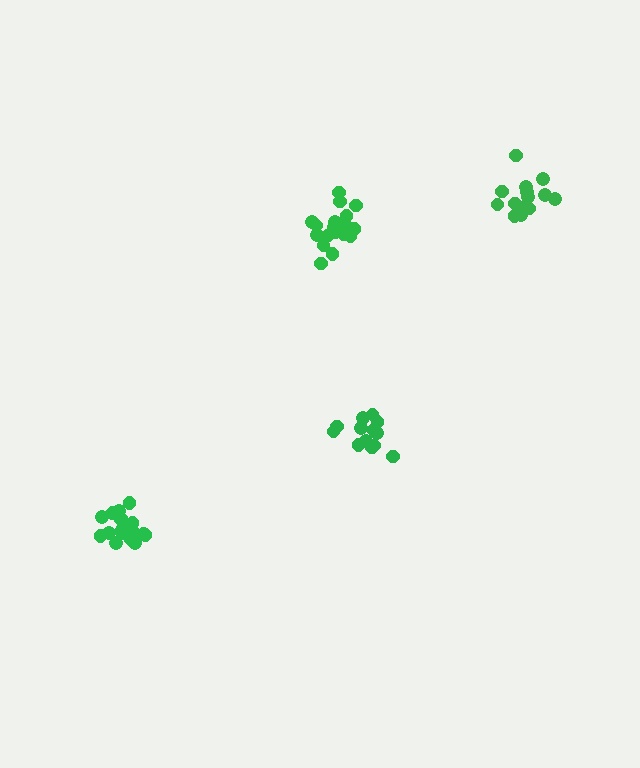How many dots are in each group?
Group 1: 14 dots, Group 2: 19 dots, Group 3: 14 dots, Group 4: 19 dots (66 total).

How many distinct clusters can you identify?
There are 4 distinct clusters.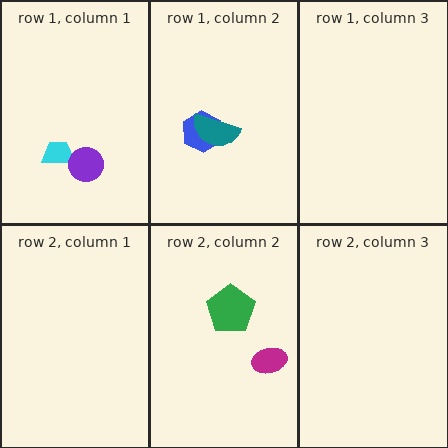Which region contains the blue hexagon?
The row 1, column 2 region.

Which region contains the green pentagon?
The row 2, column 2 region.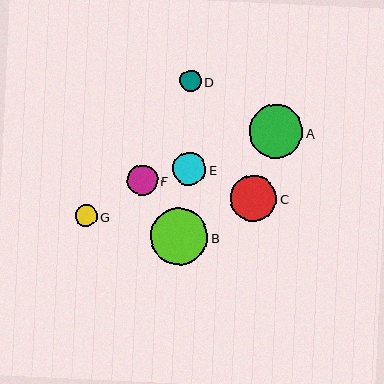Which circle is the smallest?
Circle D is the smallest with a size of approximately 22 pixels.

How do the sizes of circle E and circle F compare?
Circle E and circle F are approximately the same size.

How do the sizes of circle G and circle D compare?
Circle G and circle D are approximately the same size.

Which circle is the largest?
Circle B is the largest with a size of approximately 57 pixels.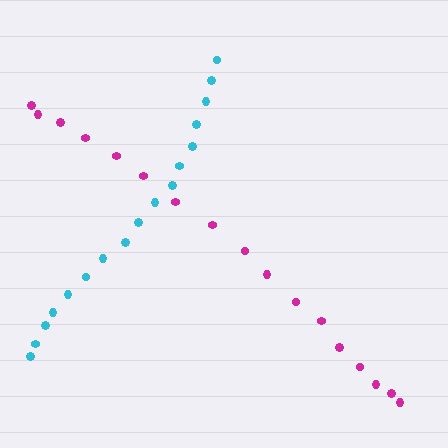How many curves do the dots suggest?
There are 2 distinct paths.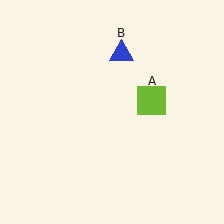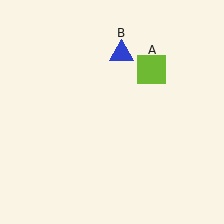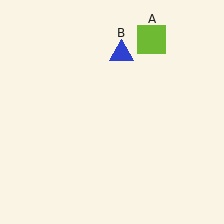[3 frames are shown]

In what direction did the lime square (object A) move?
The lime square (object A) moved up.